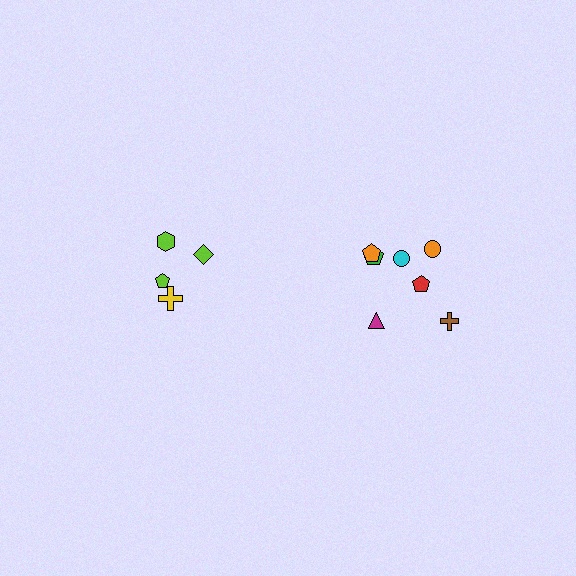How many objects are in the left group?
There are 4 objects.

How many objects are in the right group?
There are 7 objects.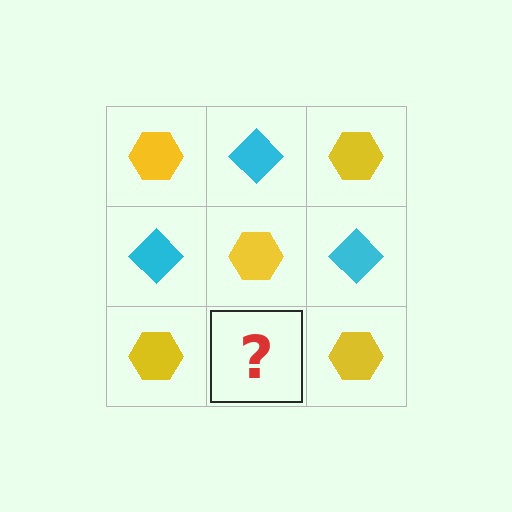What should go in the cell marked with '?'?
The missing cell should contain a cyan diamond.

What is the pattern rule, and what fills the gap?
The rule is that it alternates yellow hexagon and cyan diamond in a checkerboard pattern. The gap should be filled with a cyan diamond.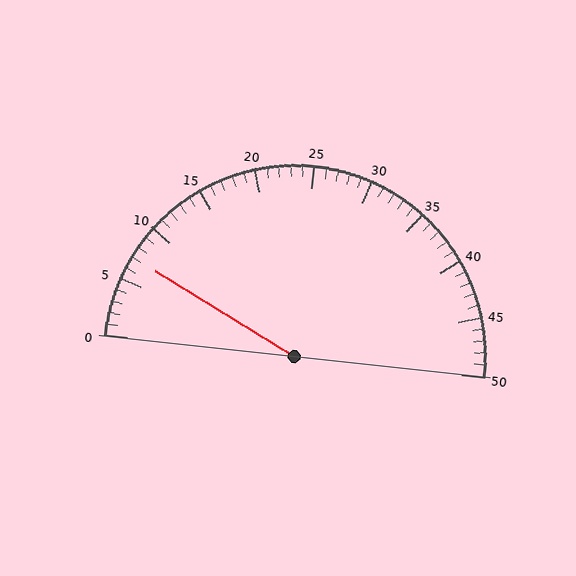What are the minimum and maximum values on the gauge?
The gauge ranges from 0 to 50.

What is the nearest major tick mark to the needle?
The nearest major tick mark is 5.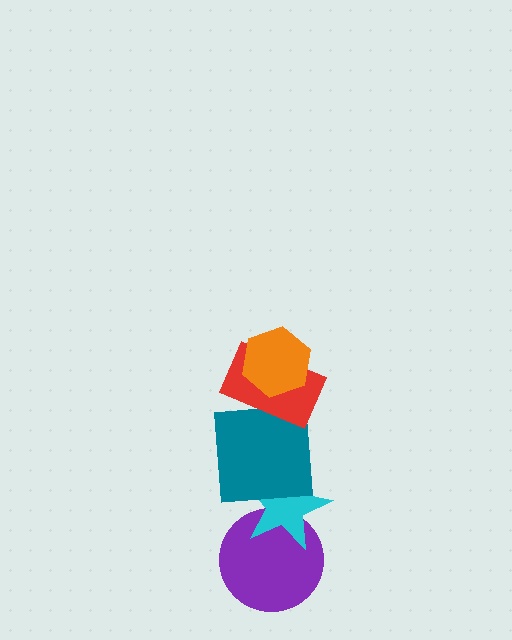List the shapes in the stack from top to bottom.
From top to bottom: the orange hexagon, the red rectangle, the teal square, the cyan star, the purple circle.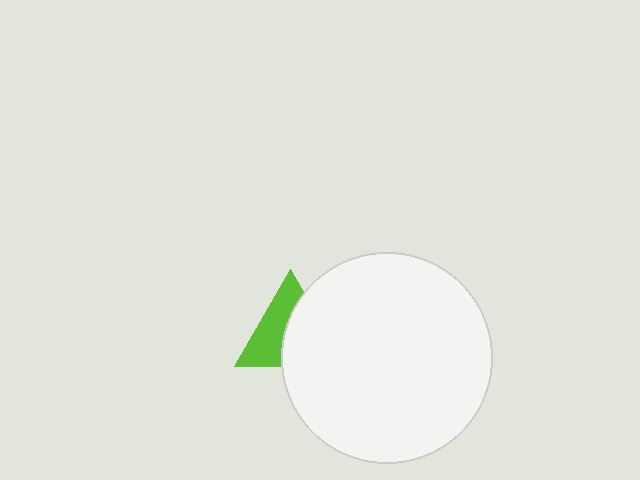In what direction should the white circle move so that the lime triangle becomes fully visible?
The white circle should move right. That is the shortest direction to clear the overlap and leave the lime triangle fully visible.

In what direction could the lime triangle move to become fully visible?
The lime triangle could move left. That would shift it out from behind the white circle entirely.